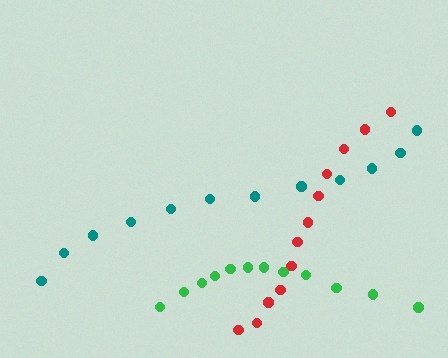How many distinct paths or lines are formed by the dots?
There are 3 distinct paths.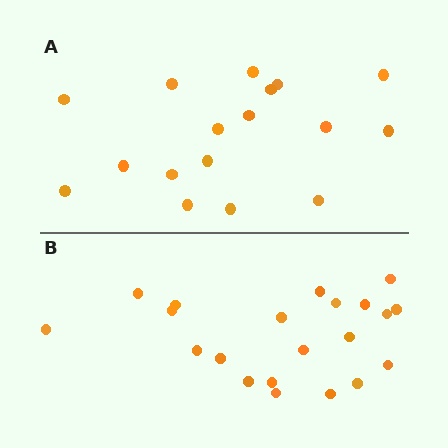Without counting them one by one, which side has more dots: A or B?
Region B (the bottom region) has more dots.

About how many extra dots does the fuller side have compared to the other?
Region B has about 4 more dots than region A.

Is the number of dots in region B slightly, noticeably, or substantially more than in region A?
Region B has only slightly more — the two regions are fairly close. The ratio is roughly 1.2 to 1.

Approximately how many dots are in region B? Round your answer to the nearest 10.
About 20 dots. (The exact count is 21, which rounds to 20.)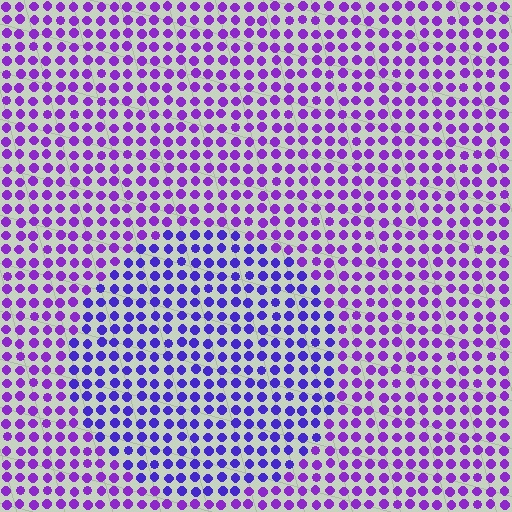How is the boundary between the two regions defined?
The boundary is defined purely by a slight shift in hue (about 27 degrees). Spacing, size, and orientation are identical on both sides.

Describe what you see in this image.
The image is filled with small purple elements in a uniform arrangement. A circle-shaped region is visible where the elements are tinted to a slightly different hue, forming a subtle color boundary.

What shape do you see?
I see a circle.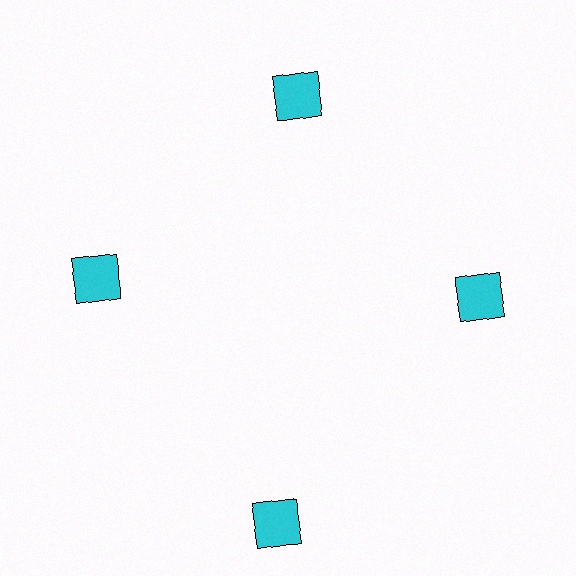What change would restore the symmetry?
The symmetry would be restored by moving it inward, back onto the ring so that all 4 squares sit at equal angles and equal distance from the center.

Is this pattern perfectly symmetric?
No. The 4 cyan squares are arranged in a ring, but one element near the 6 o'clock position is pushed outward from the center, breaking the 4-fold rotational symmetry.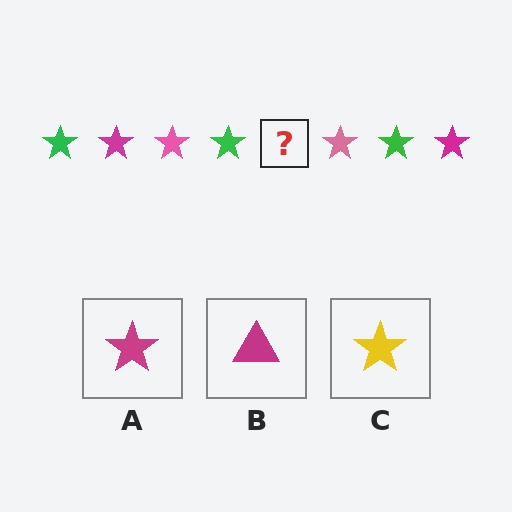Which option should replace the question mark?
Option A.